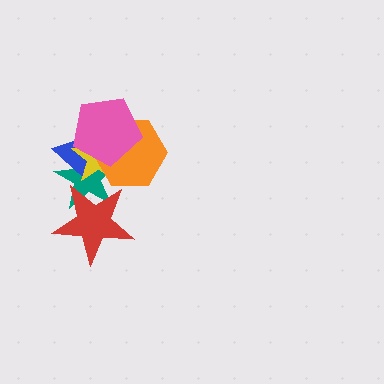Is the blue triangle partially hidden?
Yes, it is partially covered by another shape.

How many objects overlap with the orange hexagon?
4 objects overlap with the orange hexagon.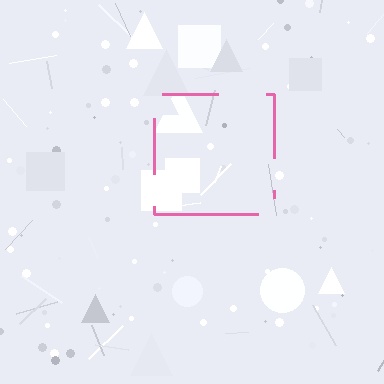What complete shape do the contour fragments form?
The contour fragments form a square.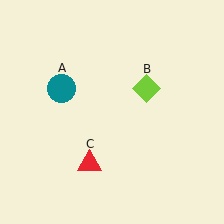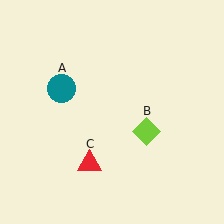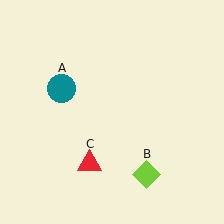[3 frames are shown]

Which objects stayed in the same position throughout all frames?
Teal circle (object A) and red triangle (object C) remained stationary.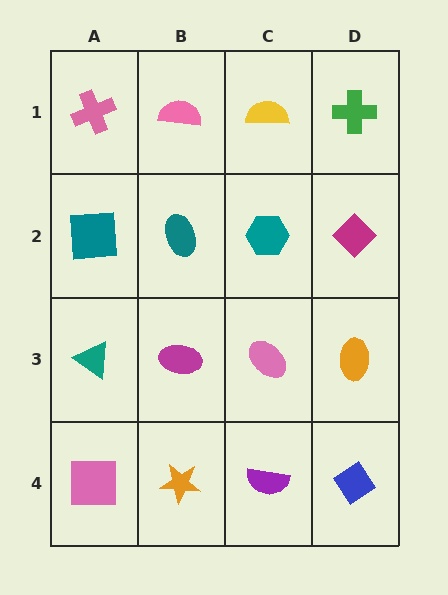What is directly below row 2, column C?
A pink ellipse.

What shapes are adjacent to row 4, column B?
A magenta ellipse (row 3, column B), a pink square (row 4, column A), a purple semicircle (row 4, column C).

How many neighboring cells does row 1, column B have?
3.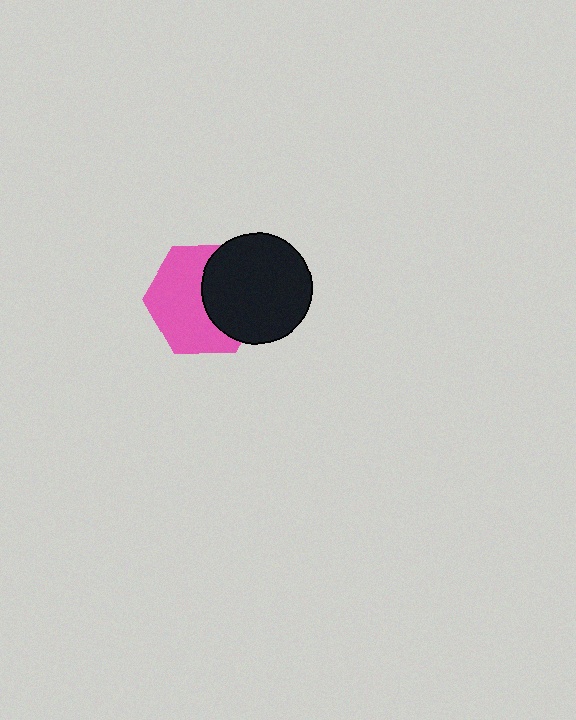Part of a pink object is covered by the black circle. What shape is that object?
It is a hexagon.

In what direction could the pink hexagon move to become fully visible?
The pink hexagon could move left. That would shift it out from behind the black circle entirely.